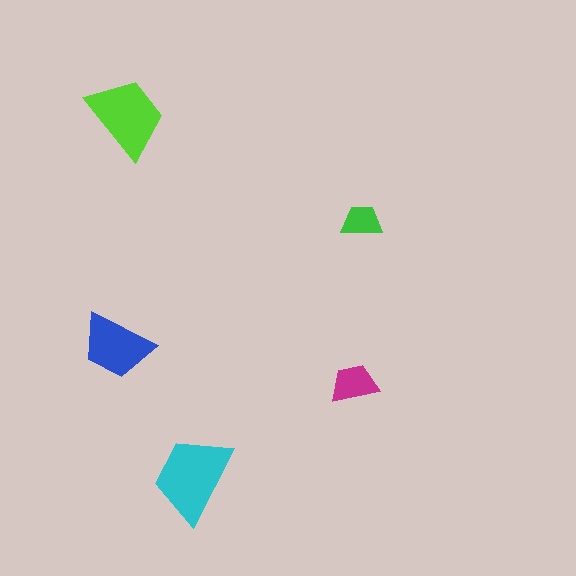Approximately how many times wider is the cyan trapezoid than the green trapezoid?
About 2 times wider.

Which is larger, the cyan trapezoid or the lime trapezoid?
The cyan one.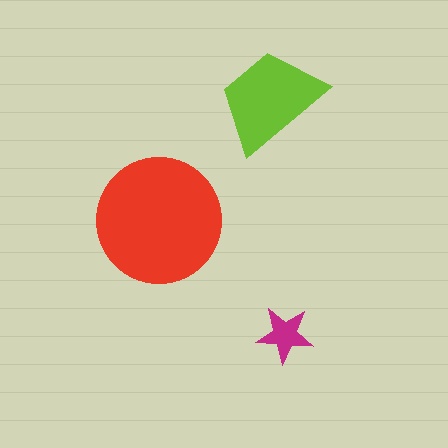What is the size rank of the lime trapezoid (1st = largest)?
2nd.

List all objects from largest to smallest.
The red circle, the lime trapezoid, the magenta star.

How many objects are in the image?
There are 3 objects in the image.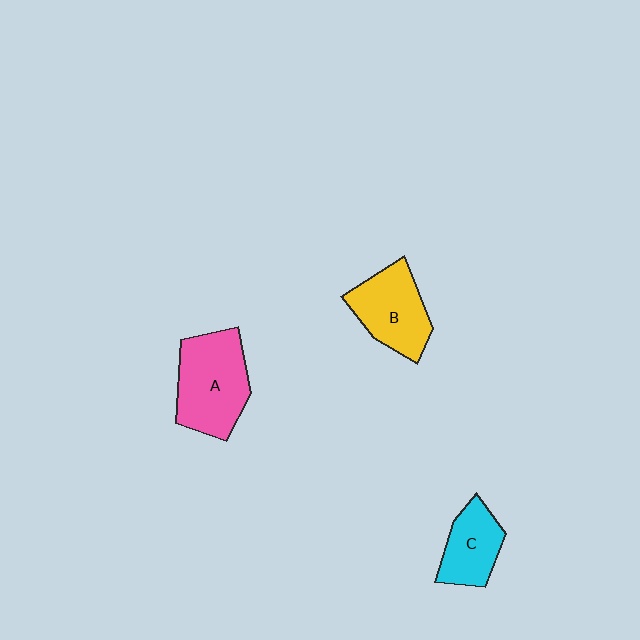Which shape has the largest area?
Shape A (pink).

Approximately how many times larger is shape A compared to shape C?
Approximately 1.6 times.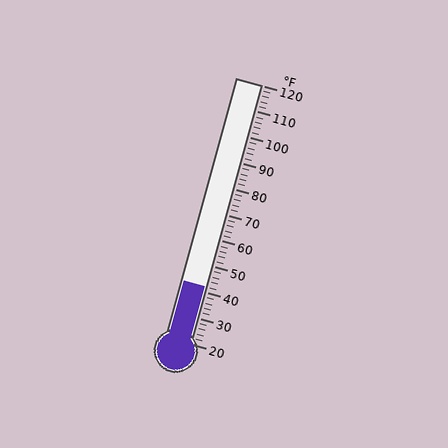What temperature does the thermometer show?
The thermometer shows approximately 42°F.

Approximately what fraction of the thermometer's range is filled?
The thermometer is filled to approximately 20% of its range.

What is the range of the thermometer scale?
The thermometer scale ranges from 20°F to 120°F.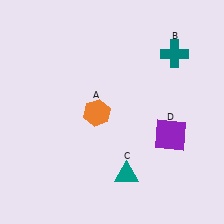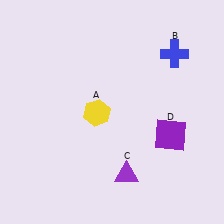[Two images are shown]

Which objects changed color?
A changed from orange to yellow. B changed from teal to blue. C changed from teal to purple.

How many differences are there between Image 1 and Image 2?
There are 3 differences between the two images.